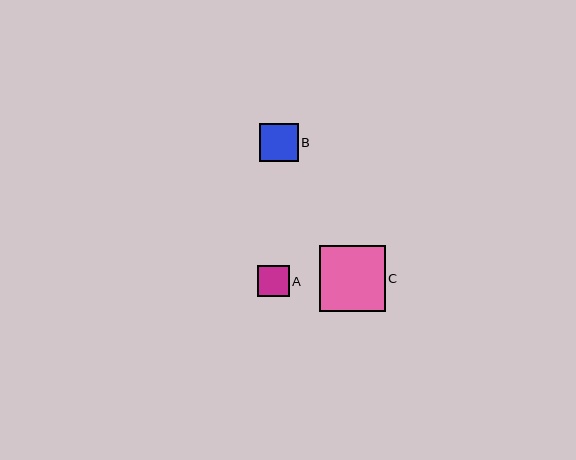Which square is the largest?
Square C is the largest with a size of approximately 66 pixels.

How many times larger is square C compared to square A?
Square C is approximately 2.1 times the size of square A.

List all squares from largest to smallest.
From largest to smallest: C, B, A.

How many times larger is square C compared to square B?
Square C is approximately 1.7 times the size of square B.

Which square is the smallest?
Square A is the smallest with a size of approximately 31 pixels.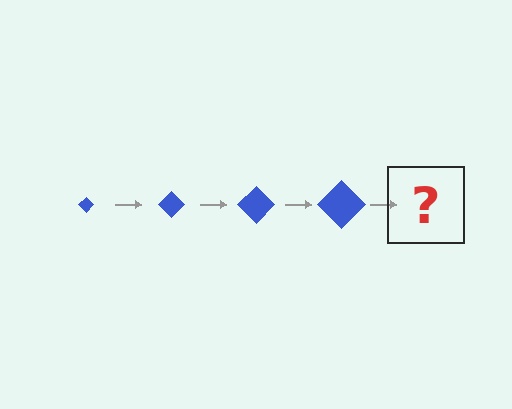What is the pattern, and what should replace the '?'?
The pattern is that the diamond gets progressively larger each step. The '?' should be a blue diamond, larger than the previous one.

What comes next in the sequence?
The next element should be a blue diamond, larger than the previous one.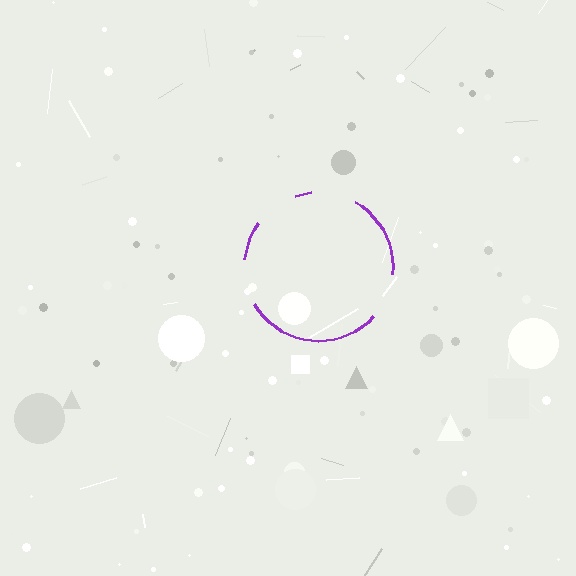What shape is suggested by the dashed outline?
The dashed outline suggests a circle.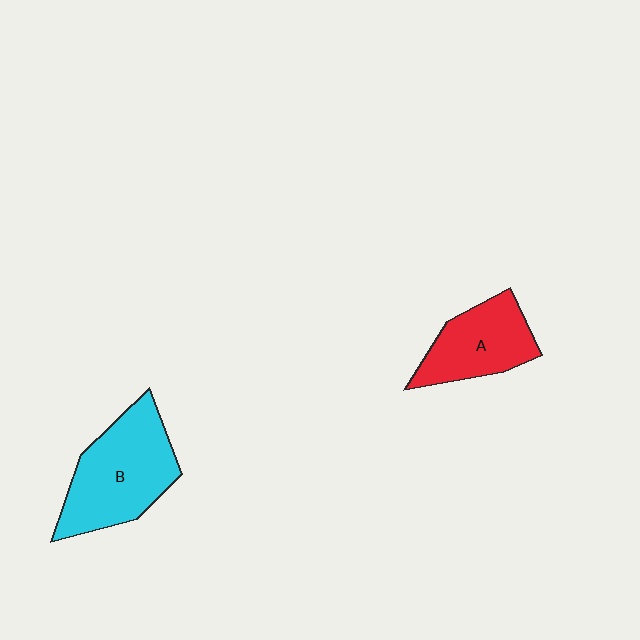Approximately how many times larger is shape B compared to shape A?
Approximately 1.4 times.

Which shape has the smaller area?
Shape A (red).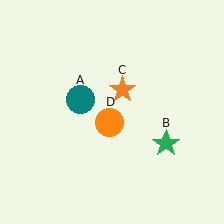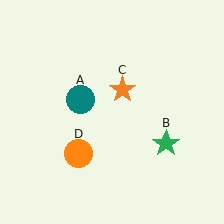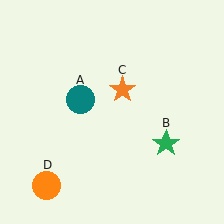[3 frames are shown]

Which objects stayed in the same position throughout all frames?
Teal circle (object A) and green star (object B) and orange star (object C) remained stationary.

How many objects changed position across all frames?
1 object changed position: orange circle (object D).